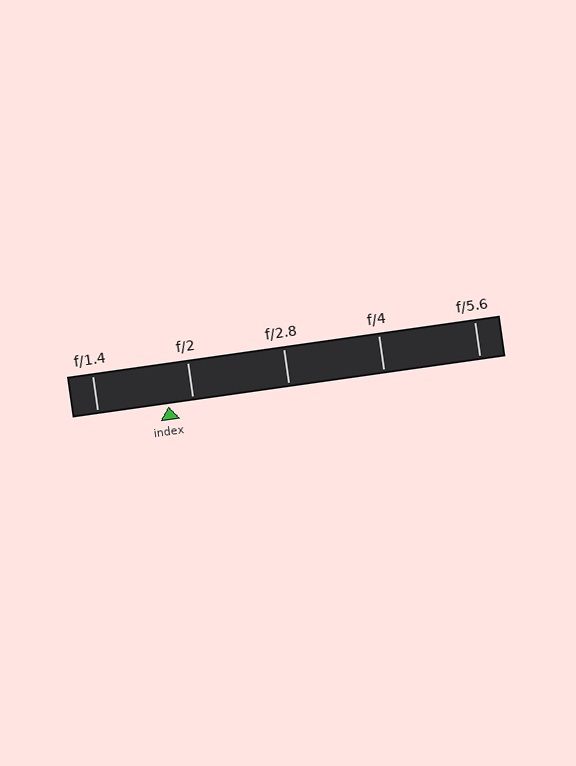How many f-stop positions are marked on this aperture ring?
There are 5 f-stop positions marked.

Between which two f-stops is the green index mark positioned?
The index mark is between f/1.4 and f/2.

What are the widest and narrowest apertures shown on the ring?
The widest aperture shown is f/1.4 and the narrowest is f/5.6.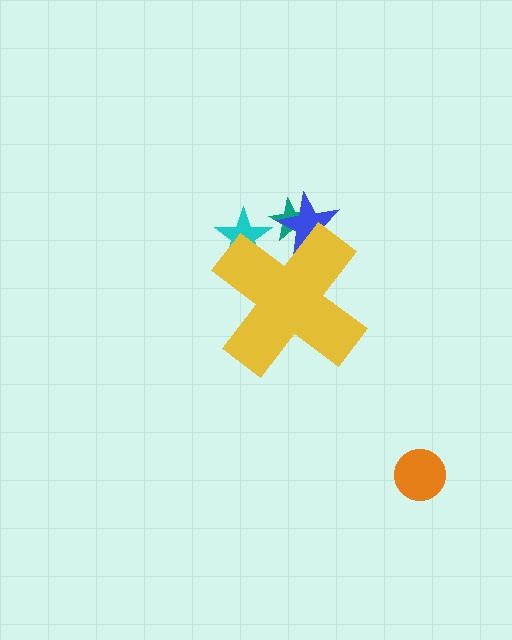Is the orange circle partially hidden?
No, the orange circle is fully visible.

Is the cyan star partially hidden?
Yes, the cyan star is partially hidden behind the yellow cross.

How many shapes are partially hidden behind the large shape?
3 shapes are partially hidden.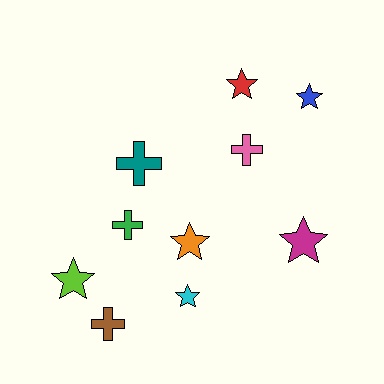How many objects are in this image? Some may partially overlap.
There are 10 objects.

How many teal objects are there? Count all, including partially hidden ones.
There is 1 teal object.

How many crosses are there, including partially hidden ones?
There are 4 crosses.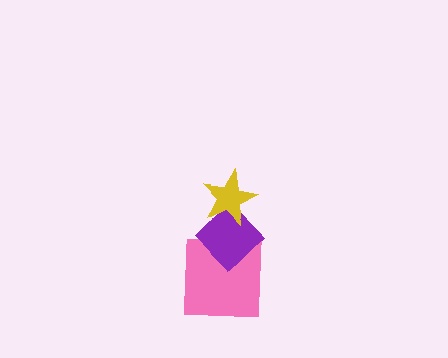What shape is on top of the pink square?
The purple diamond is on top of the pink square.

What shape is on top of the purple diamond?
The yellow star is on top of the purple diamond.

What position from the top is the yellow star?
The yellow star is 1st from the top.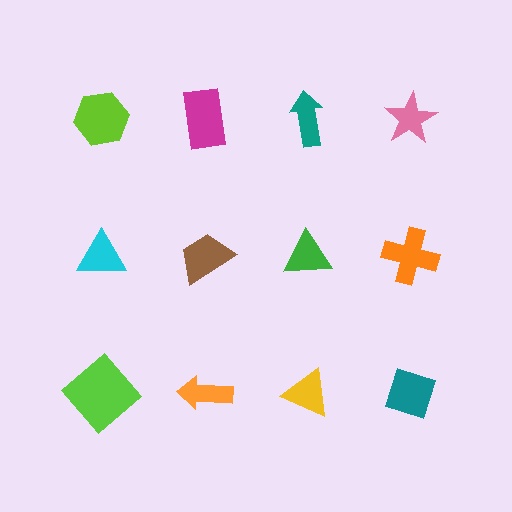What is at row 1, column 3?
A teal arrow.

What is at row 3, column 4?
A teal diamond.